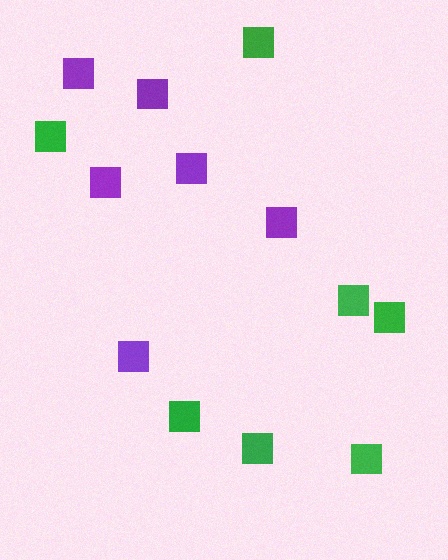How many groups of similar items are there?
There are 2 groups: one group of purple squares (6) and one group of green squares (7).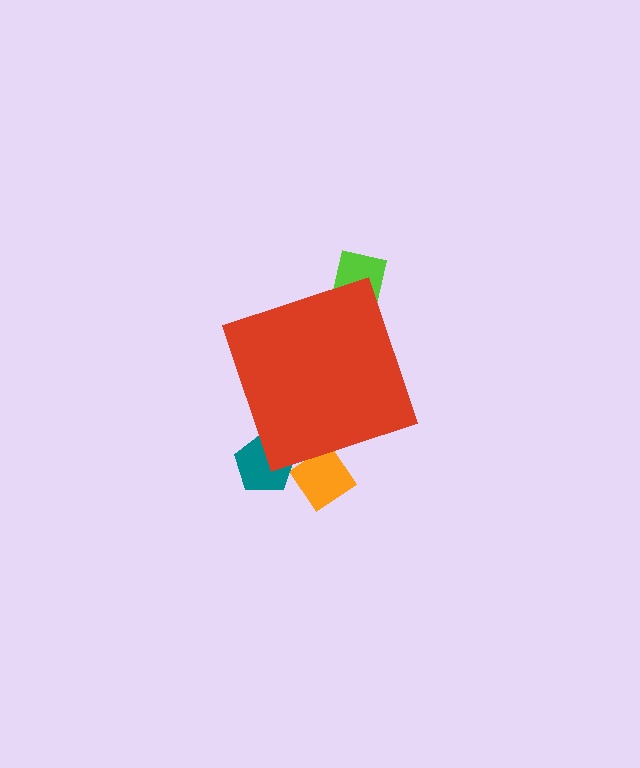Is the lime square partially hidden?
Yes, the lime square is partially hidden behind the red diamond.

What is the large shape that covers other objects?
A red diamond.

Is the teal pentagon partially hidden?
Yes, the teal pentagon is partially hidden behind the red diamond.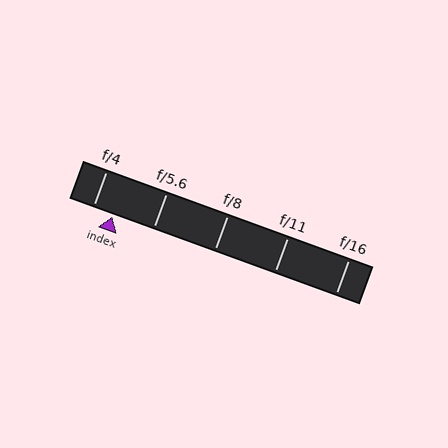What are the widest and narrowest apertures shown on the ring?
The widest aperture shown is f/4 and the narrowest is f/16.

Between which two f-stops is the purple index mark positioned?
The index mark is between f/4 and f/5.6.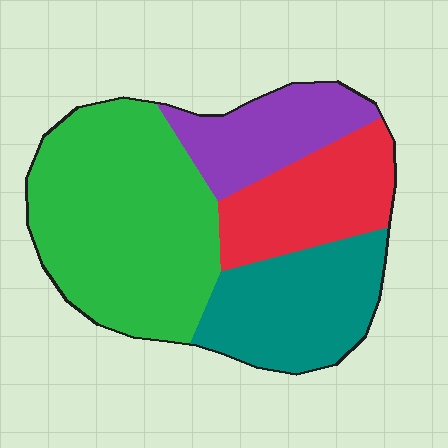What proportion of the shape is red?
Red covers roughly 20% of the shape.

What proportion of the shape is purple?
Purple takes up less than a quarter of the shape.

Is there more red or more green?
Green.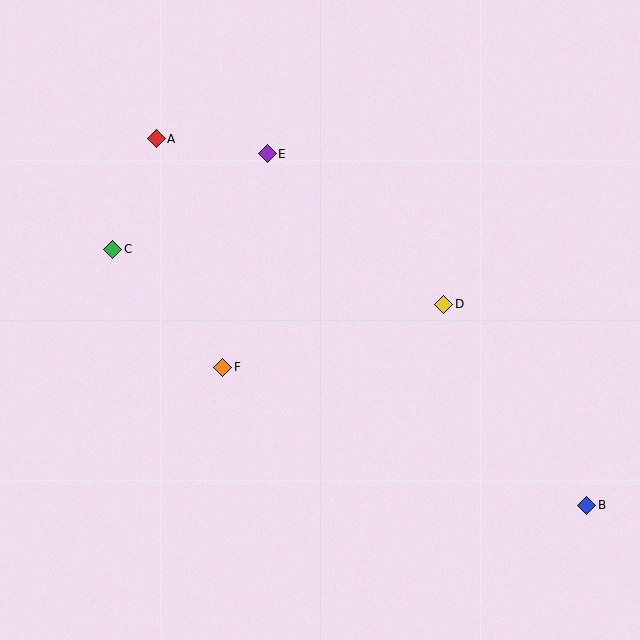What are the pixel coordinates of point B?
Point B is at (587, 505).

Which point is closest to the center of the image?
Point F at (223, 367) is closest to the center.